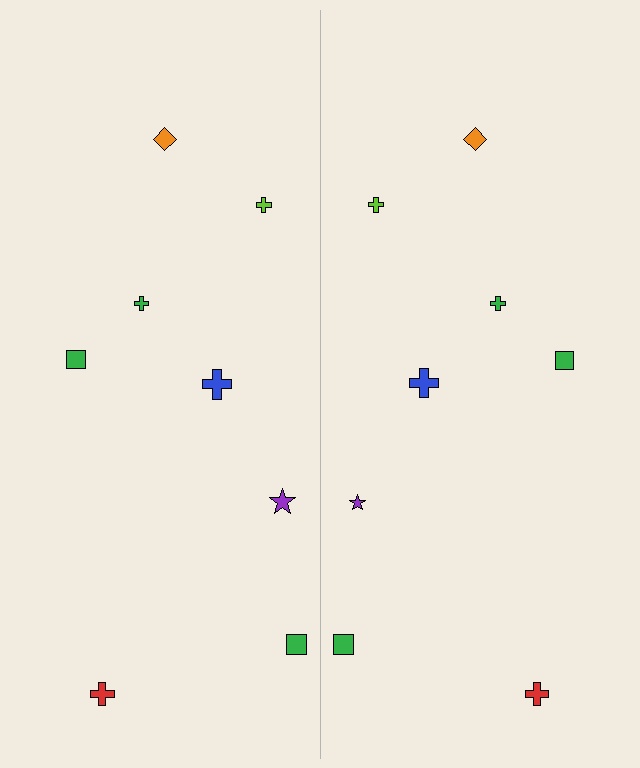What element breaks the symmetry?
The purple star on the right side has a different size than its mirror counterpart.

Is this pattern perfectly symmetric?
No, the pattern is not perfectly symmetric. The purple star on the right side has a different size than its mirror counterpart.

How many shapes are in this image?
There are 16 shapes in this image.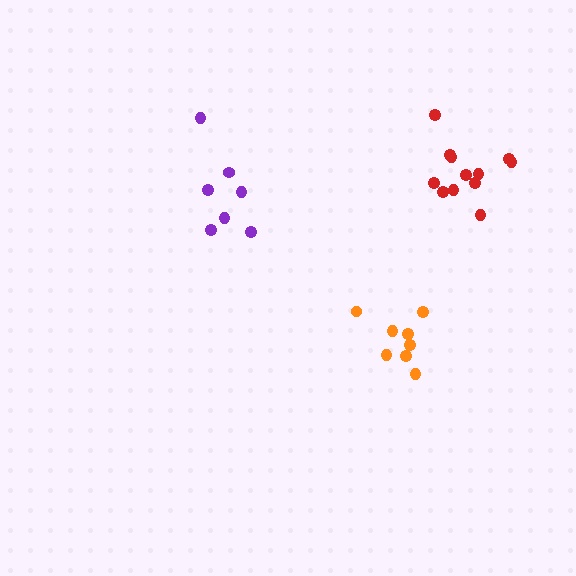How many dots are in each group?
Group 1: 8 dots, Group 2: 7 dots, Group 3: 12 dots (27 total).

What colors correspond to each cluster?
The clusters are colored: orange, purple, red.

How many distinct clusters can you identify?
There are 3 distinct clusters.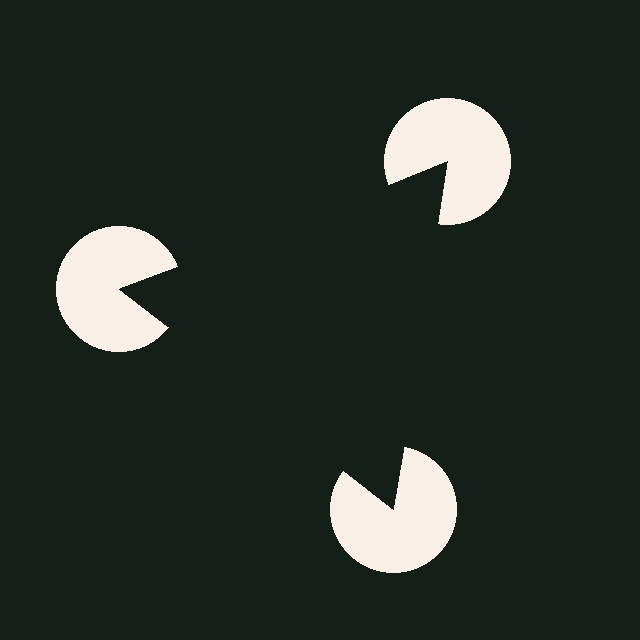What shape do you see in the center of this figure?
An illusory triangle — its edges are inferred from the aligned wedge cuts in the pac-man discs, not physically drawn.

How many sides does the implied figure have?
3 sides.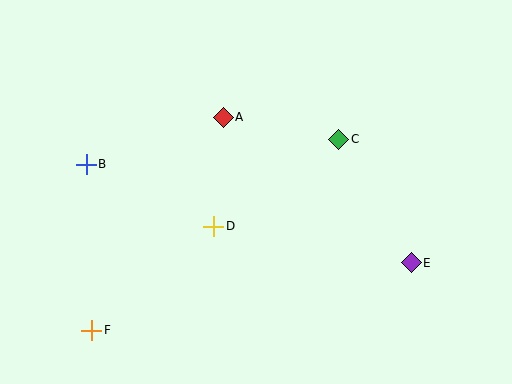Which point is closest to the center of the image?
Point D at (214, 226) is closest to the center.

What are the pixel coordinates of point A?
Point A is at (223, 118).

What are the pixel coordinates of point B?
Point B is at (86, 164).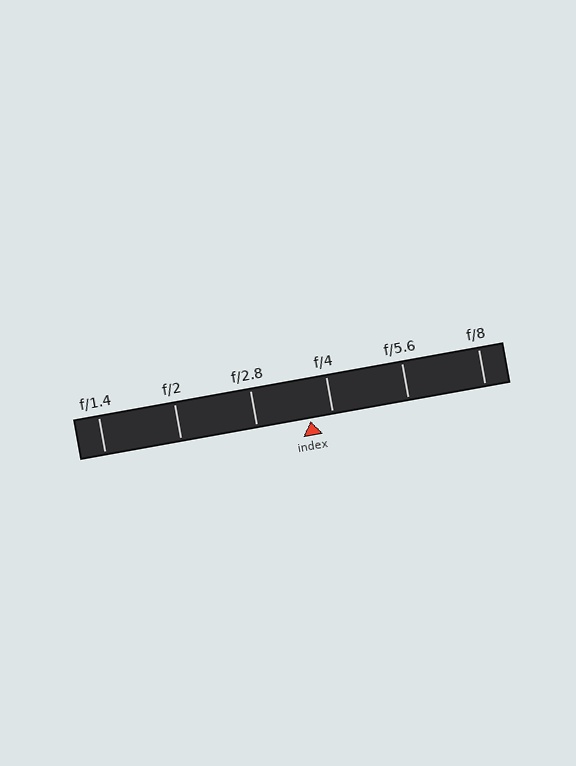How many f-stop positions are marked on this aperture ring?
There are 6 f-stop positions marked.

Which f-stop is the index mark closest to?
The index mark is closest to f/4.